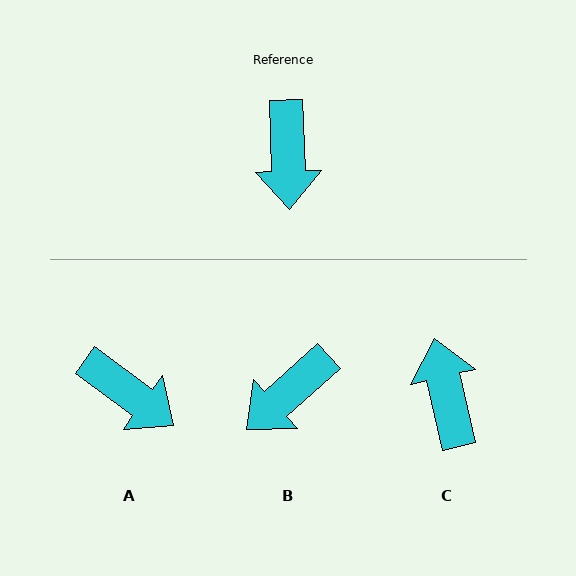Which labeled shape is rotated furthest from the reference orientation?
C, about 169 degrees away.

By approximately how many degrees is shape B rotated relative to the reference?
Approximately 50 degrees clockwise.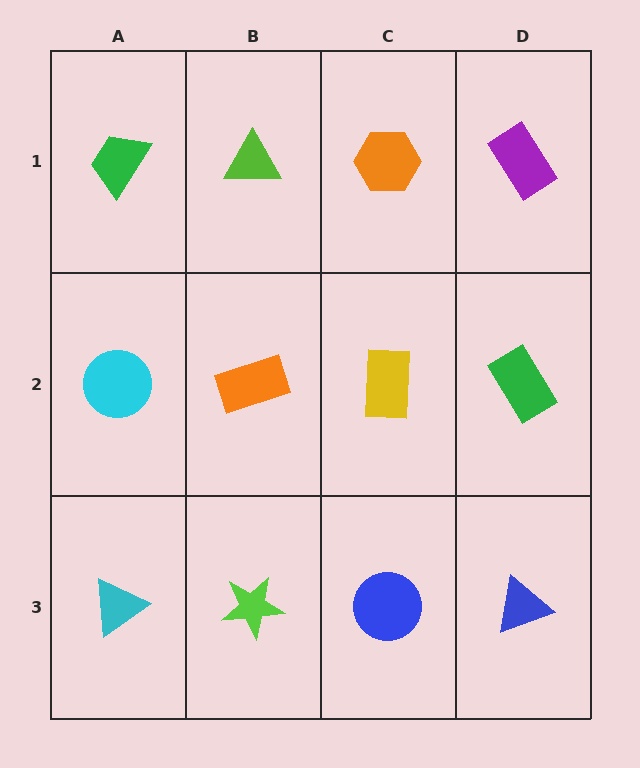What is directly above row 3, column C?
A yellow rectangle.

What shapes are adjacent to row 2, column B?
A lime triangle (row 1, column B), a lime star (row 3, column B), a cyan circle (row 2, column A), a yellow rectangle (row 2, column C).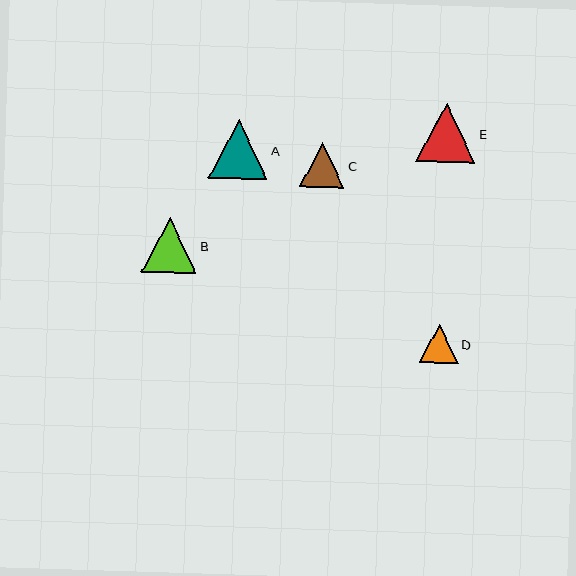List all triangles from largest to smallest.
From largest to smallest: A, E, B, C, D.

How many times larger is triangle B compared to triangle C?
Triangle B is approximately 1.2 times the size of triangle C.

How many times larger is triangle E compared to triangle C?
Triangle E is approximately 1.3 times the size of triangle C.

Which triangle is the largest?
Triangle A is the largest with a size of approximately 59 pixels.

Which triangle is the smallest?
Triangle D is the smallest with a size of approximately 39 pixels.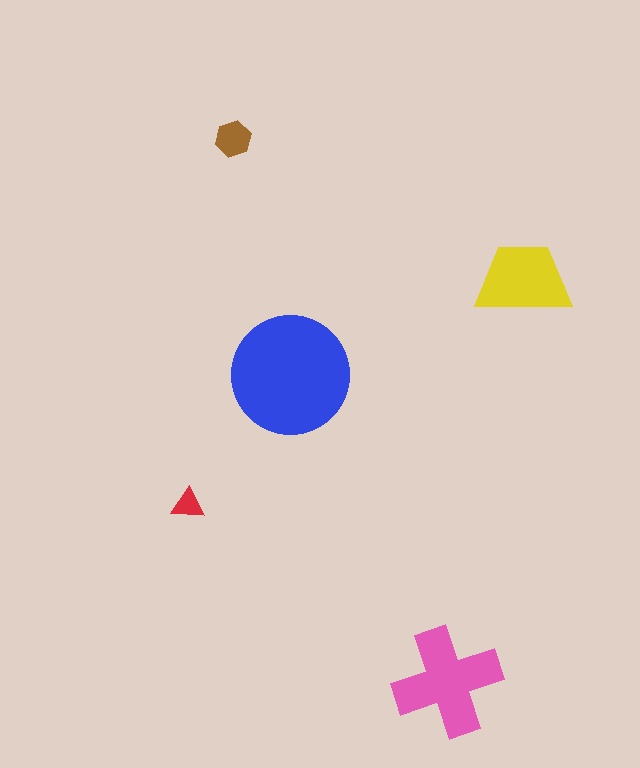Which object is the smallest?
The red triangle.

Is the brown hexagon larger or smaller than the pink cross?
Smaller.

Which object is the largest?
The blue circle.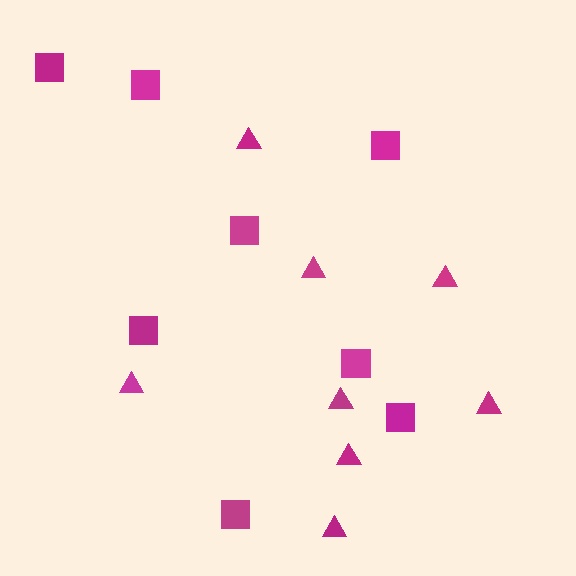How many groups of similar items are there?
There are 2 groups: one group of squares (8) and one group of triangles (8).